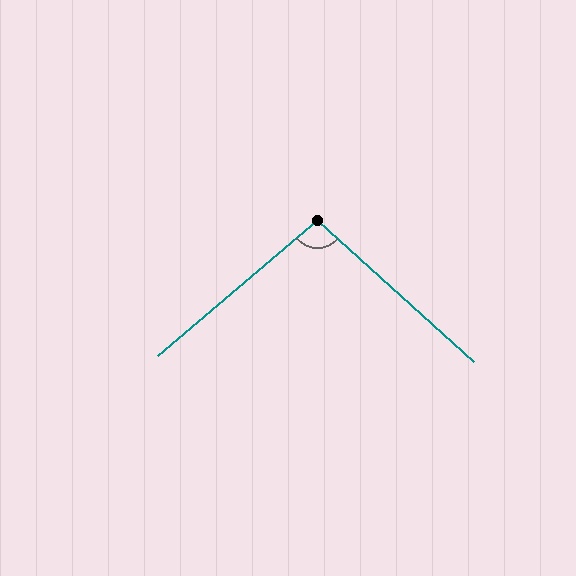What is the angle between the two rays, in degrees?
Approximately 98 degrees.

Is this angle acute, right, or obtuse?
It is obtuse.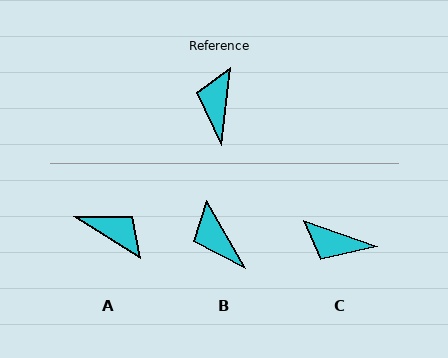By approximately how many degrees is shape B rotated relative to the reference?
Approximately 37 degrees counter-clockwise.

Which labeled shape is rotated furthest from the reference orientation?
A, about 115 degrees away.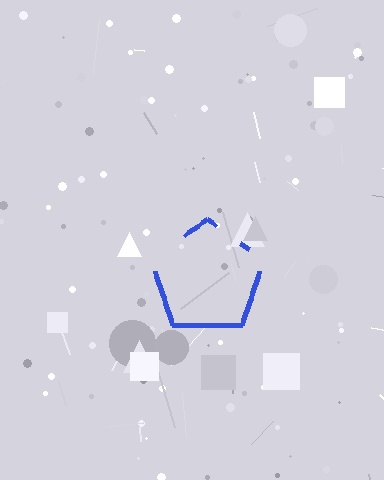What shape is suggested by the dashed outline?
The dashed outline suggests a pentagon.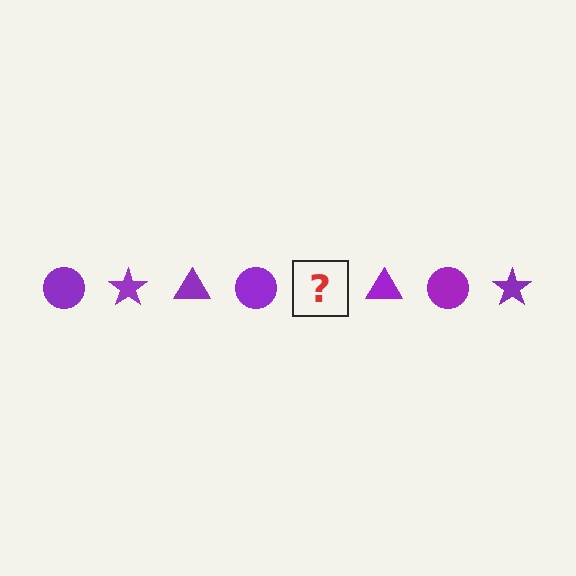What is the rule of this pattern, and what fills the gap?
The rule is that the pattern cycles through circle, star, triangle shapes in purple. The gap should be filled with a purple star.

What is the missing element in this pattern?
The missing element is a purple star.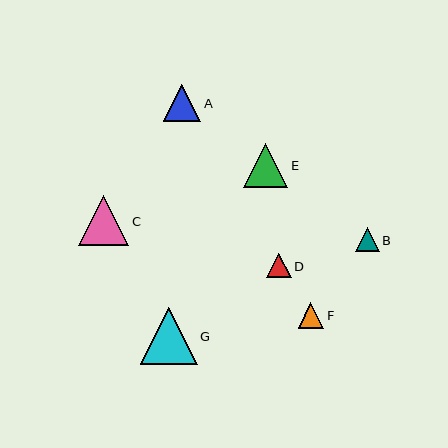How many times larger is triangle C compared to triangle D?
Triangle C is approximately 2.0 times the size of triangle D.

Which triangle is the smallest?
Triangle B is the smallest with a size of approximately 24 pixels.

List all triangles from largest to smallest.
From largest to smallest: G, C, E, A, F, D, B.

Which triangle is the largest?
Triangle G is the largest with a size of approximately 57 pixels.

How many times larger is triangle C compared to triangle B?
Triangle C is approximately 2.1 times the size of triangle B.